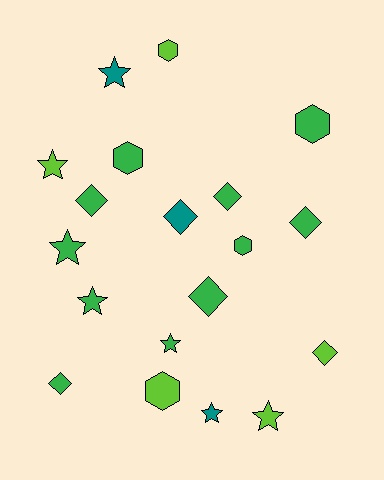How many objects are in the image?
There are 19 objects.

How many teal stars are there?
There are 2 teal stars.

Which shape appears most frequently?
Star, with 7 objects.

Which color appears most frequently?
Green, with 11 objects.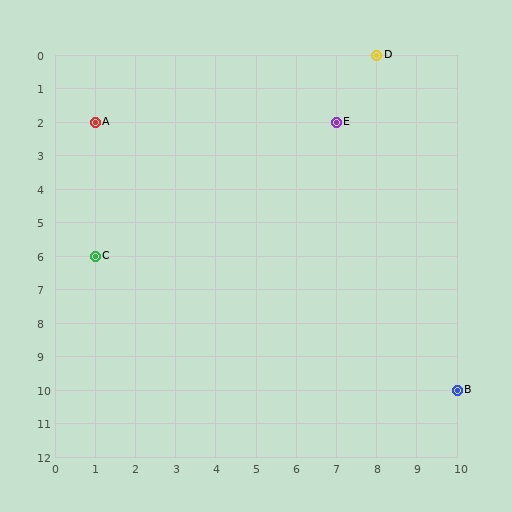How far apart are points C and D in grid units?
Points C and D are 7 columns and 6 rows apart (about 9.2 grid units diagonally).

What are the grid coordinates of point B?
Point B is at grid coordinates (10, 10).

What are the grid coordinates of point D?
Point D is at grid coordinates (8, 0).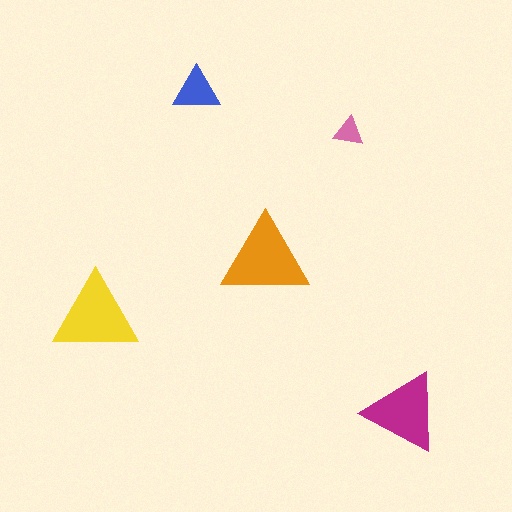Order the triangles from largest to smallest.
the orange one, the yellow one, the magenta one, the blue one, the pink one.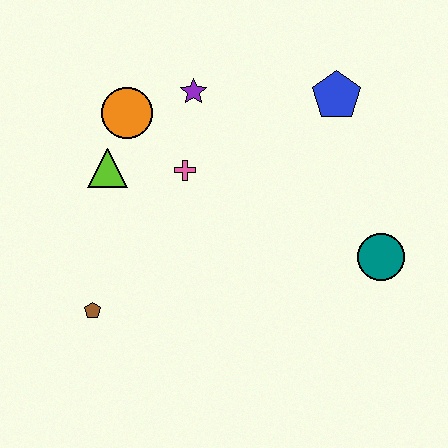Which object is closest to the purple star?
The orange circle is closest to the purple star.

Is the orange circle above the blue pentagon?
No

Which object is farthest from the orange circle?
The teal circle is farthest from the orange circle.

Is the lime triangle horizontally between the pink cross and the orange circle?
No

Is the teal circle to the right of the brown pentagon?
Yes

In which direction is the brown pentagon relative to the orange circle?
The brown pentagon is below the orange circle.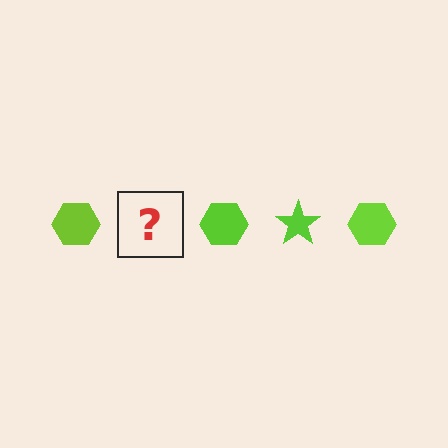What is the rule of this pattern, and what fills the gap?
The rule is that the pattern cycles through hexagon, star shapes in lime. The gap should be filled with a lime star.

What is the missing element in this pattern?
The missing element is a lime star.